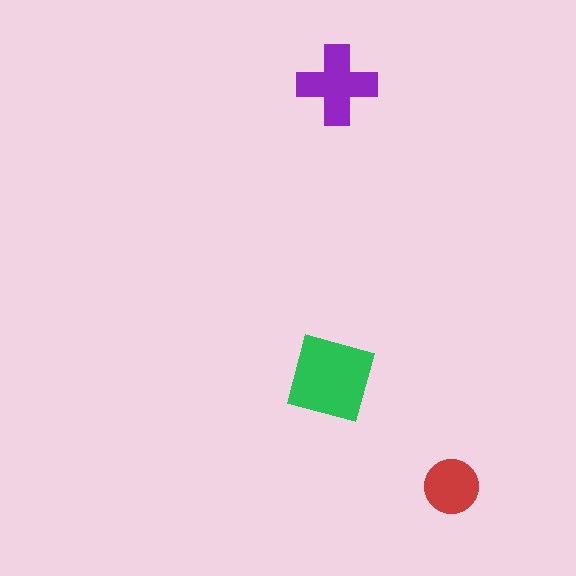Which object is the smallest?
The red circle.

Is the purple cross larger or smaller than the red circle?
Larger.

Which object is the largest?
The green square.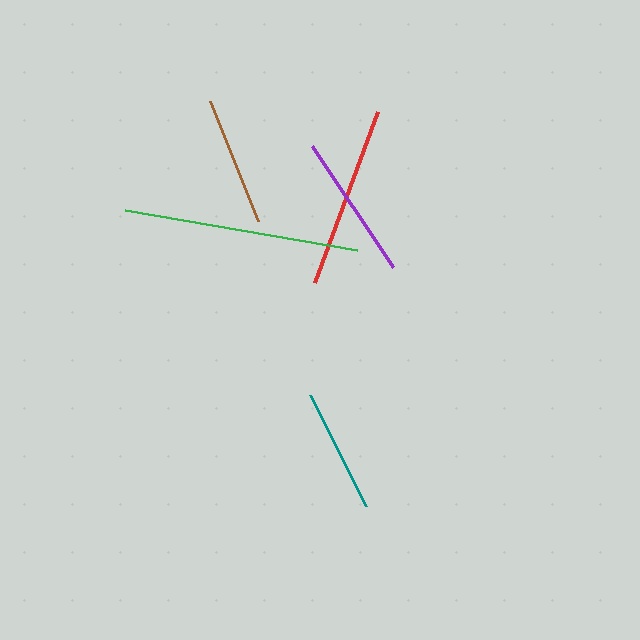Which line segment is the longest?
The green line is the longest at approximately 235 pixels.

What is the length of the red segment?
The red segment is approximately 183 pixels long.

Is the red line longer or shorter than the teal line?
The red line is longer than the teal line.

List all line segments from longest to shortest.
From longest to shortest: green, red, purple, brown, teal.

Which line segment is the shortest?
The teal line is the shortest at approximately 124 pixels.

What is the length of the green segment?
The green segment is approximately 235 pixels long.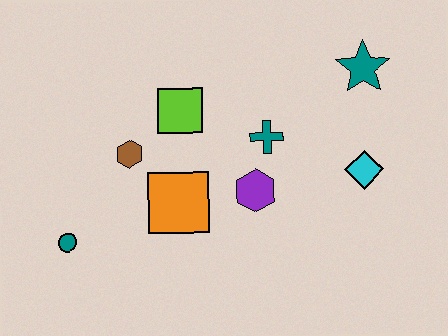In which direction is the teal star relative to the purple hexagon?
The teal star is above the purple hexagon.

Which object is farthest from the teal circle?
The teal star is farthest from the teal circle.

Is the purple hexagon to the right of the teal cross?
No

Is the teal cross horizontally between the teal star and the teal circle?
Yes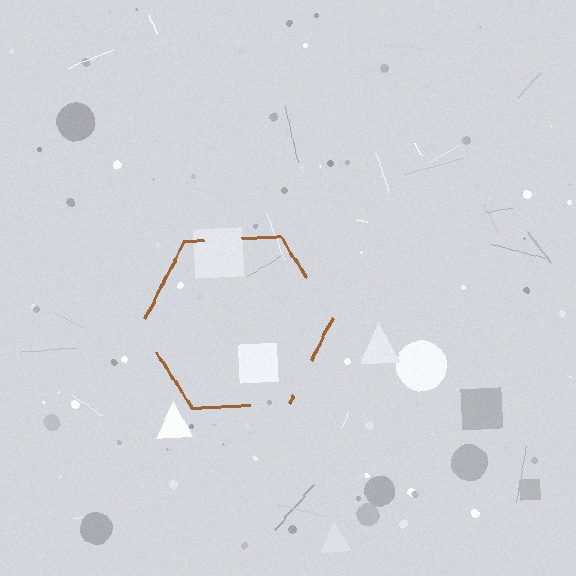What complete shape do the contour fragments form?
The contour fragments form a hexagon.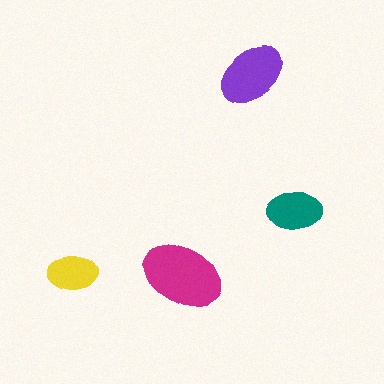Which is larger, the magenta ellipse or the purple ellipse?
The magenta one.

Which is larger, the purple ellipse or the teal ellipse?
The purple one.